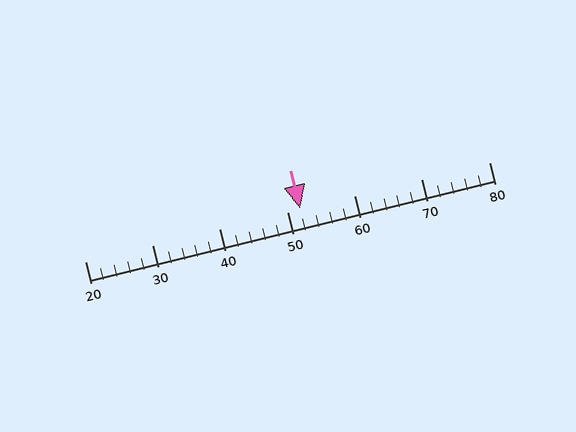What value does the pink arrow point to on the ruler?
The pink arrow points to approximately 52.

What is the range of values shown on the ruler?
The ruler shows values from 20 to 80.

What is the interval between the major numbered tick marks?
The major tick marks are spaced 10 units apart.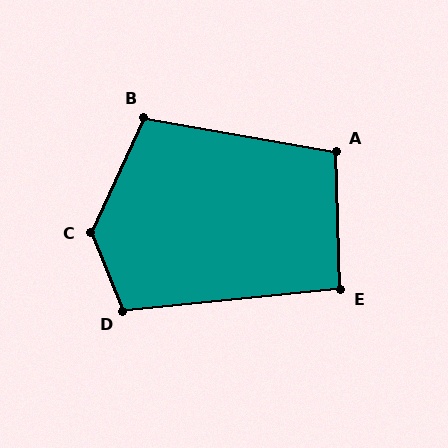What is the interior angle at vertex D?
Approximately 107 degrees (obtuse).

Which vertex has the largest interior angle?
C, at approximately 133 degrees.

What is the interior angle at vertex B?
Approximately 105 degrees (obtuse).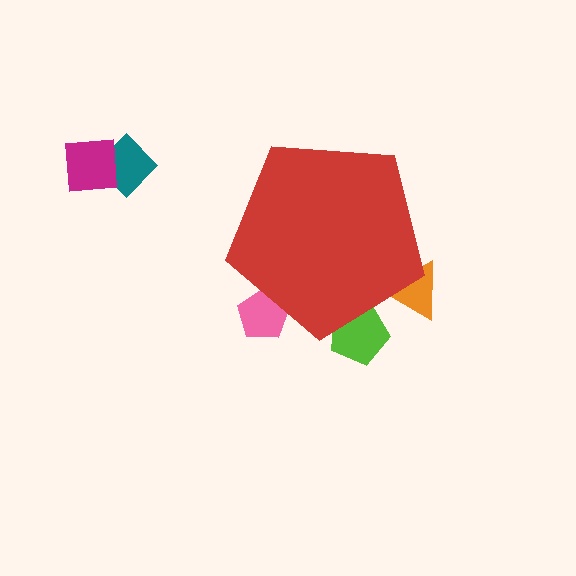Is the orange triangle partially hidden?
Yes, the orange triangle is partially hidden behind the red pentagon.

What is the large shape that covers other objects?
A red pentagon.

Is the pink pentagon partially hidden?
Yes, the pink pentagon is partially hidden behind the red pentagon.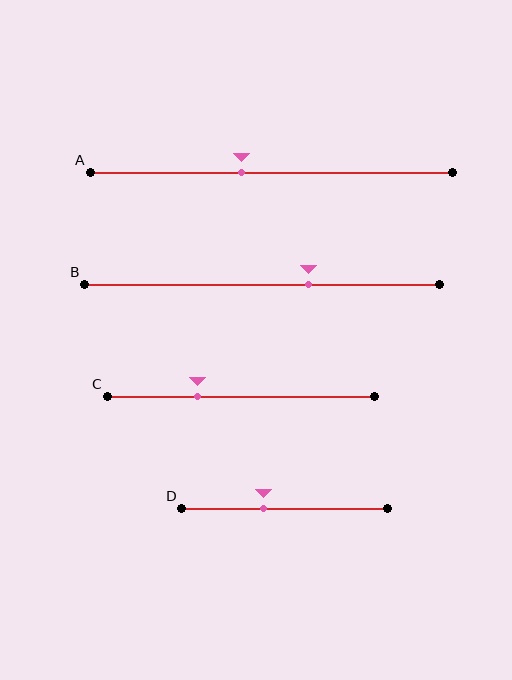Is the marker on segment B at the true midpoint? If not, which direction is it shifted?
No, the marker on segment B is shifted to the right by about 13% of the segment length.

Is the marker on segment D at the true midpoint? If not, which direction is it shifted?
No, the marker on segment D is shifted to the left by about 10% of the segment length.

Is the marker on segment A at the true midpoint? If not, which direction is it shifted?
No, the marker on segment A is shifted to the left by about 8% of the segment length.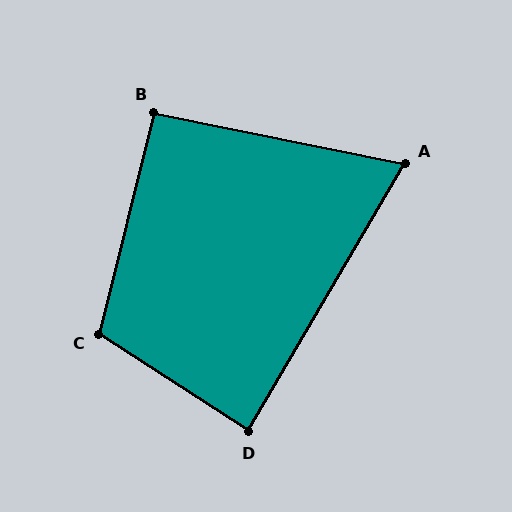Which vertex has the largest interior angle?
C, at approximately 109 degrees.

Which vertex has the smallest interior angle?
A, at approximately 71 degrees.